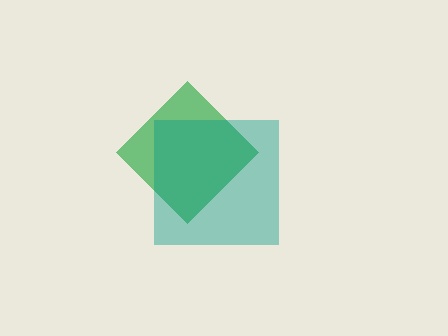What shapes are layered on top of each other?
The layered shapes are: a green diamond, a teal square.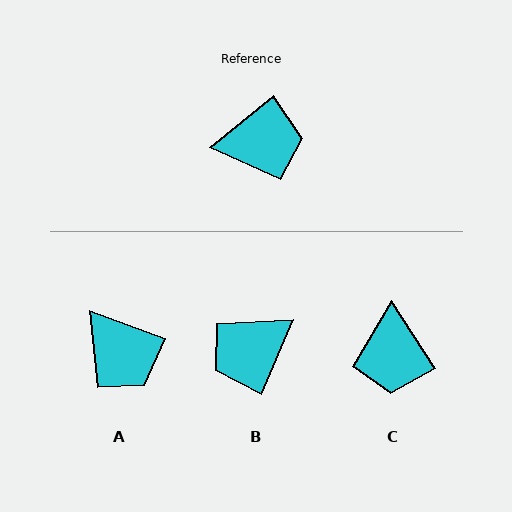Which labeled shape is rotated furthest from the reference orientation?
B, about 152 degrees away.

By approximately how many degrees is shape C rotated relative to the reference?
Approximately 96 degrees clockwise.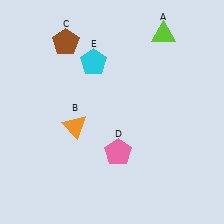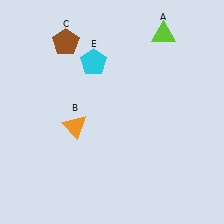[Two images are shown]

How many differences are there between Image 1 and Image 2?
There is 1 difference between the two images.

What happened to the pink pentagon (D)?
The pink pentagon (D) was removed in Image 2. It was in the bottom-right area of Image 1.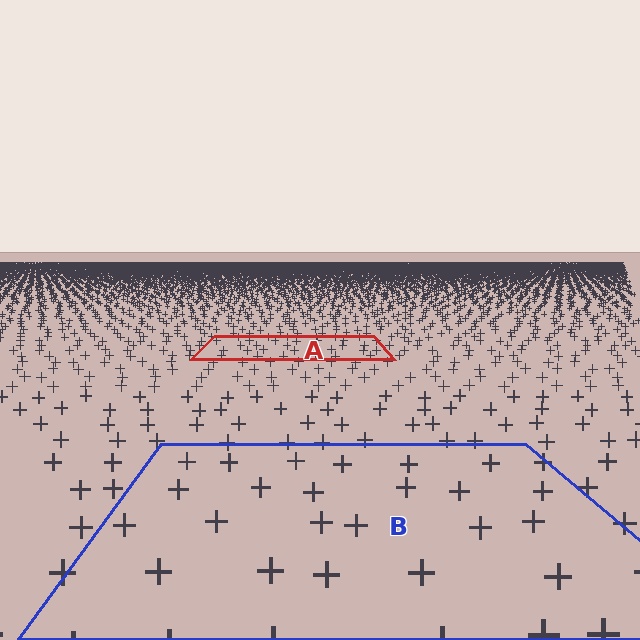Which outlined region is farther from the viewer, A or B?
Region A is farther from the viewer — the texture elements inside it appear smaller and more densely packed.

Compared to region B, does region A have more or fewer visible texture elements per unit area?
Region A has more texture elements per unit area — they are packed more densely because it is farther away.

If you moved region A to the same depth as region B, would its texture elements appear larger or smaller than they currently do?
They would appear larger. At a closer depth, the same texture elements are projected at a bigger on-screen size.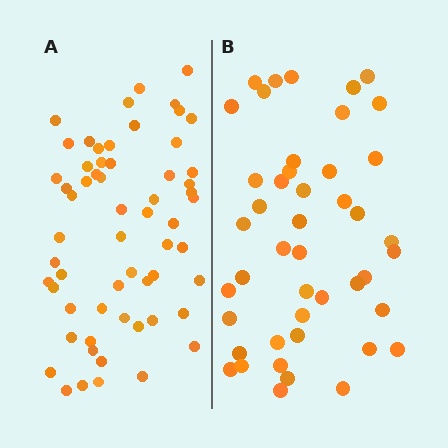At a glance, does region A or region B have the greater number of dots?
Region A (the left region) has more dots.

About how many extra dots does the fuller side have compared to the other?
Region A has approximately 15 more dots than region B.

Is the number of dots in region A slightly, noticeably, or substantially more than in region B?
Region A has noticeably more, but not dramatically so. The ratio is roughly 1.3 to 1.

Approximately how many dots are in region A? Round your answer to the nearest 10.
About 60 dots.